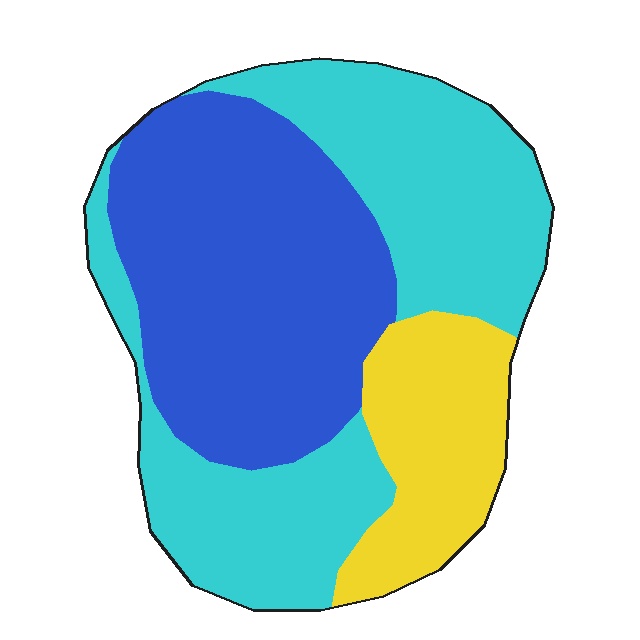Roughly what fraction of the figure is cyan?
Cyan takes up between a third and a half of the figure.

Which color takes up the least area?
Yellow, at roughly 15%.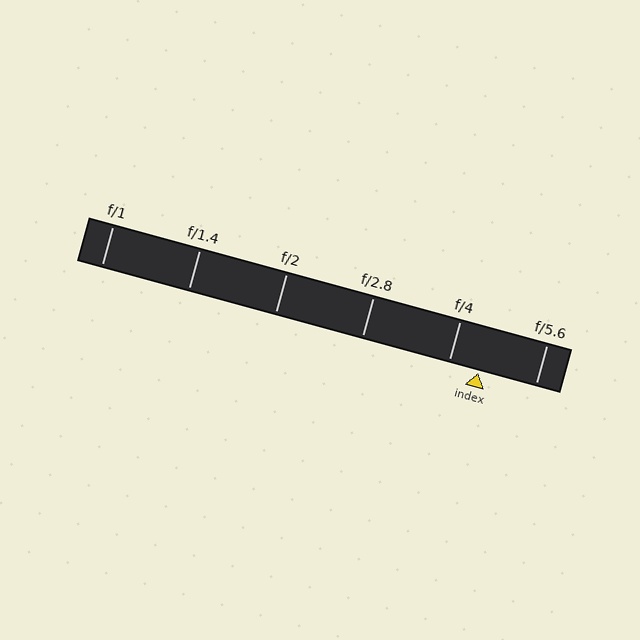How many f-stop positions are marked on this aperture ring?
There are 6 f-stop positions marked.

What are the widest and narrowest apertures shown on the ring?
The widest aperture shown is f/1 and the narrowest is f/5.6.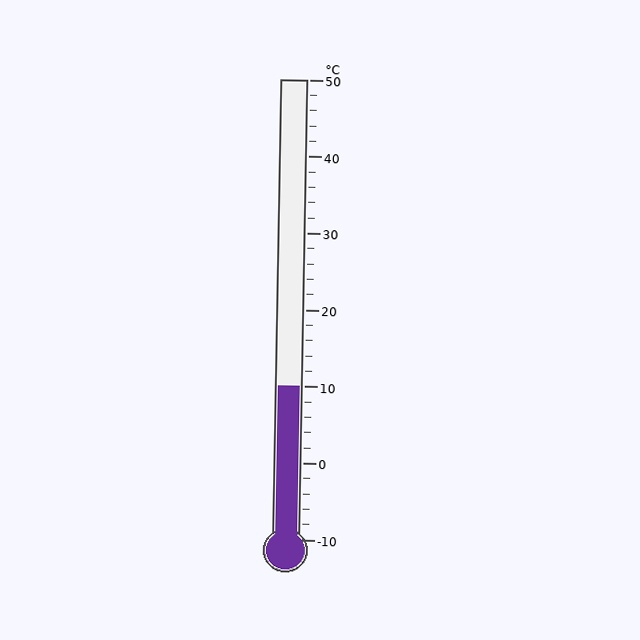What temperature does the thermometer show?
The thermometer shows approximately 10°C.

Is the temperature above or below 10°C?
The temperature is at 10°C.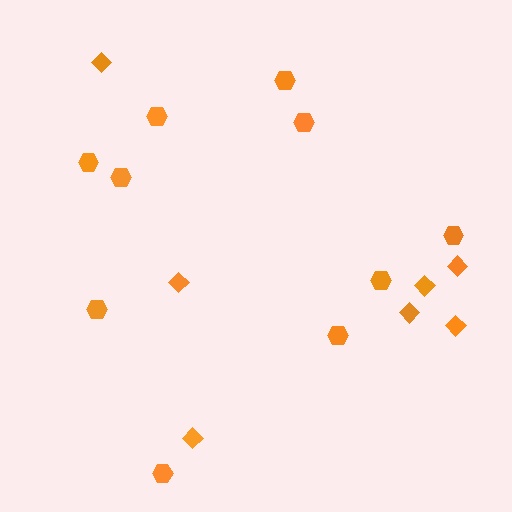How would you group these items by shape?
There are 2 groups: one group of hexagons (10) and one group of diamonds (7).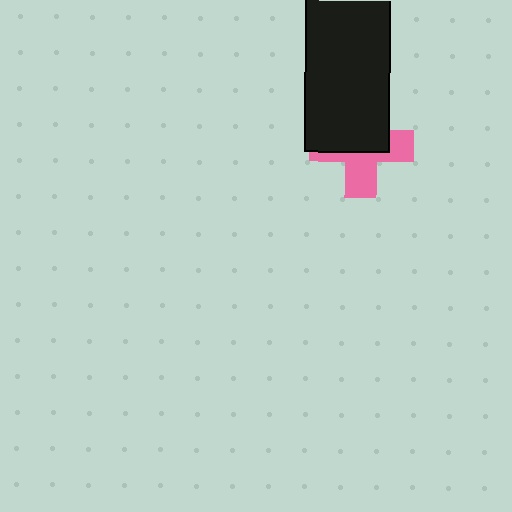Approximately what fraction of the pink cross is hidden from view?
Roughly 52% of the pink cross is hidden behind the black rectangle.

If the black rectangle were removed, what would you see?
You would see the complete pink cross.